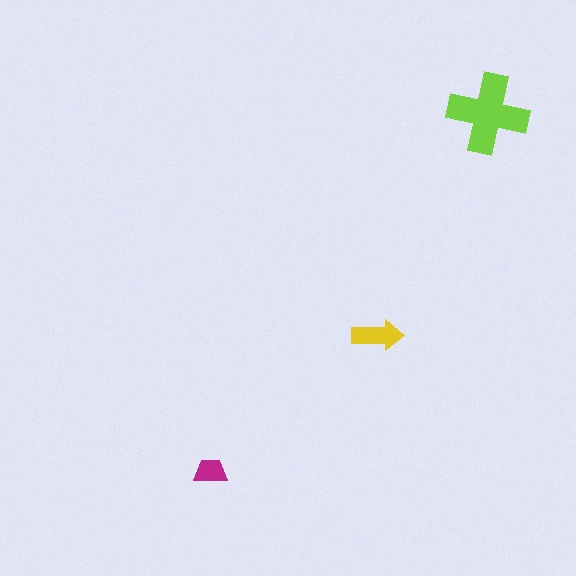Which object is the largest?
The lime cross.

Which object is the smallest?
The magenta trapezoid.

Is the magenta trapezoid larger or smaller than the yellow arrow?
Smaller.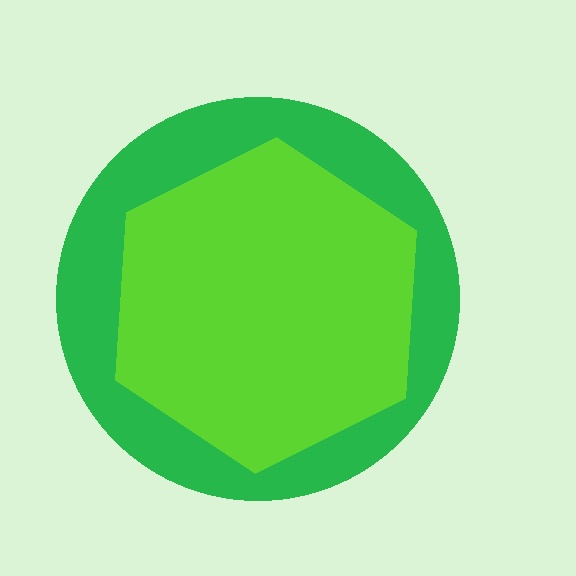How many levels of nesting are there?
2.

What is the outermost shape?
The green circle.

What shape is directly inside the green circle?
The lime hexagon.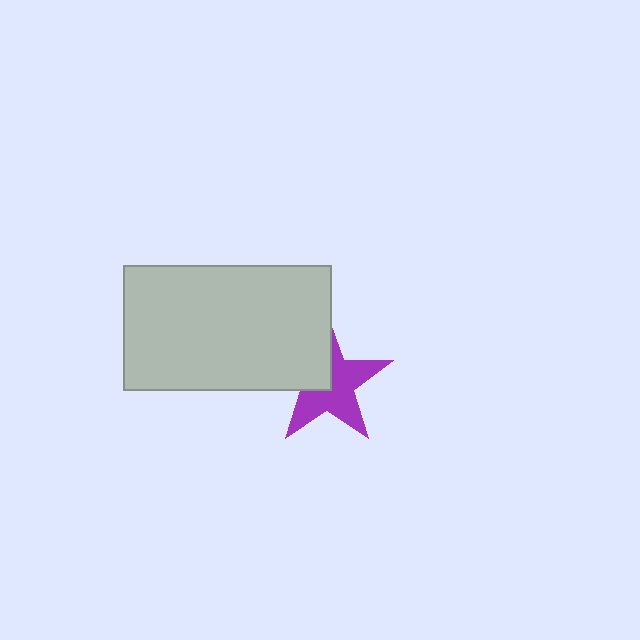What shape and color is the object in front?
The object in front is a light gray rectangle.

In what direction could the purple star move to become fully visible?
The purple star could move toward the lower-right. That would shift it out from behind the light gray rectangle entirely.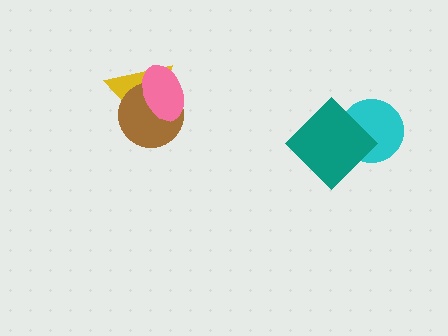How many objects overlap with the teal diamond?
1 object overlaps with the teal diamond.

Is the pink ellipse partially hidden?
No, no other shape covers it.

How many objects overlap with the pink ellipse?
2 objects overlap with the pink ellipse.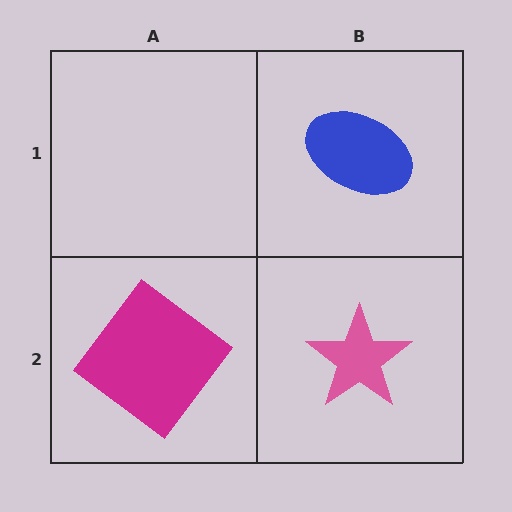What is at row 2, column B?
A pink star.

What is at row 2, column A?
A magenta diamond.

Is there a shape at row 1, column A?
No, that cell is empty.